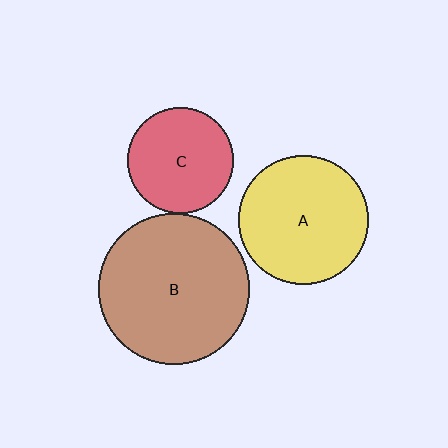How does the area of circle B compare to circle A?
Approximately 1.4 times.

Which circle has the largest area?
Circle B (brown).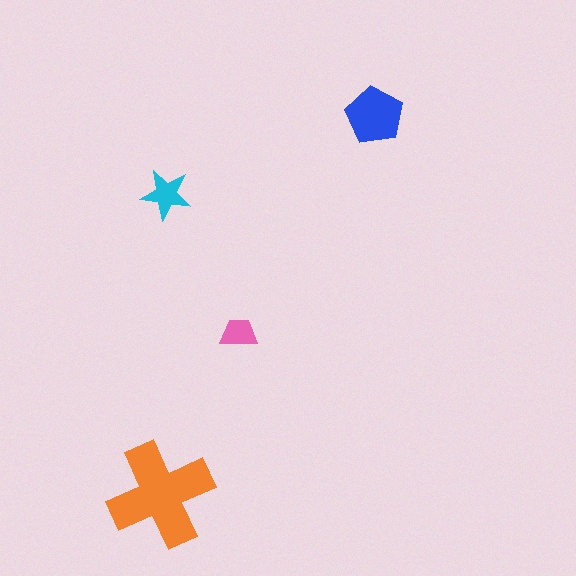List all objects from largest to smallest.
The orange cross, the blue pentagon, the cyan star, the pink trapezoid.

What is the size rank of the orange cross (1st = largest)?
1st.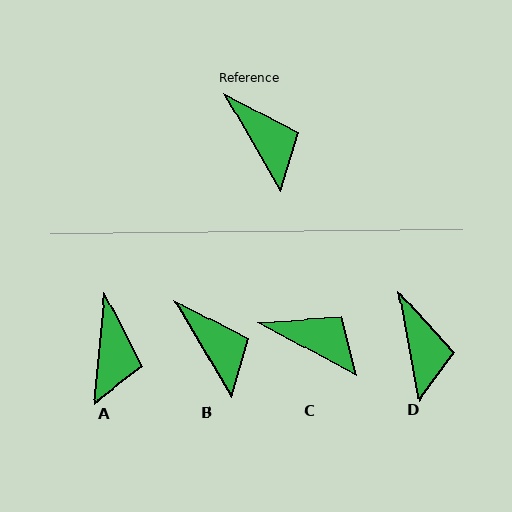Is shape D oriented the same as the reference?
No, it is off by about 20 degrees.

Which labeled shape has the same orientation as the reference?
B.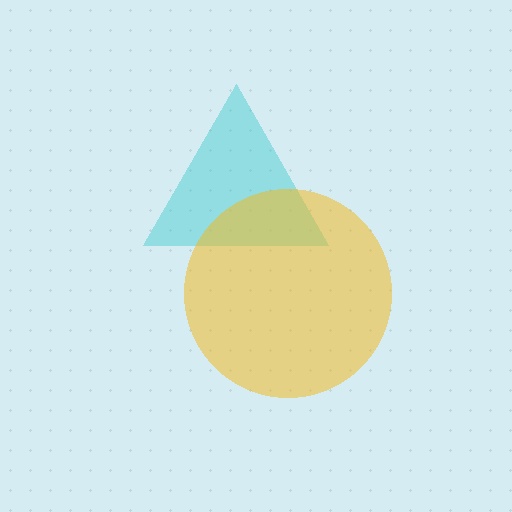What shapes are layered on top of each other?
The layered shapes are: a cyan triangle, a yellow circle.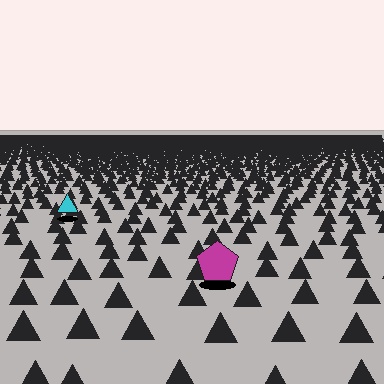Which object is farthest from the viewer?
The cyan triangle is farthest from the viewer. It appears smaller and the ground texture around it is denser.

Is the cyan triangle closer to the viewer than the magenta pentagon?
No. The magenta pentagon is closer — you can tell from the texture gradient: the ground texture is coarser near it.